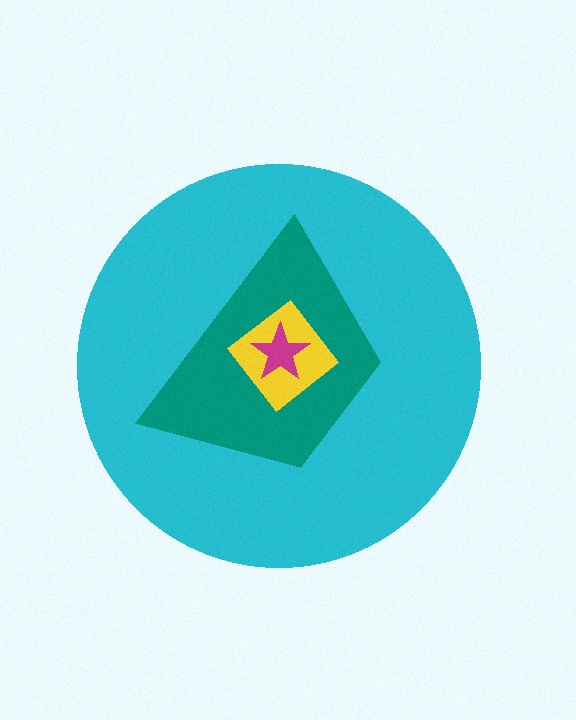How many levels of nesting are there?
4.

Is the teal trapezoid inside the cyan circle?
Yes.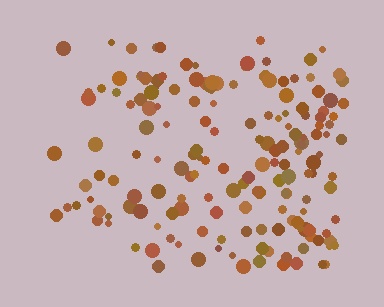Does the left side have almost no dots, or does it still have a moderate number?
Still a moderate number, just noticeably fewer than the right.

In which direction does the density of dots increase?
From left to right, with the right side densest.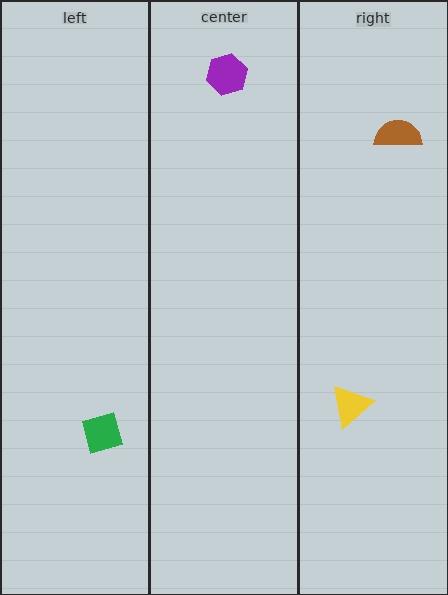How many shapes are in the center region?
1.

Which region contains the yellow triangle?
The right region.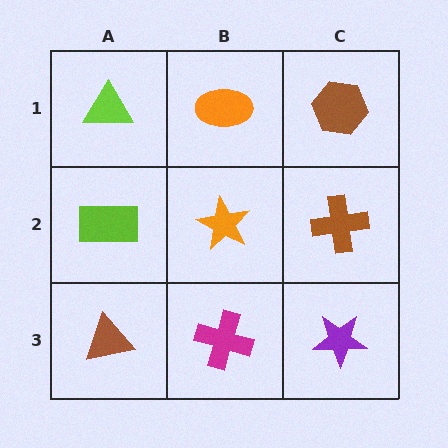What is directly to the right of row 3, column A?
A magenta cross.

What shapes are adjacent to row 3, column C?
A brown cross (row 2, column C), a magenta cross (row 3, column B).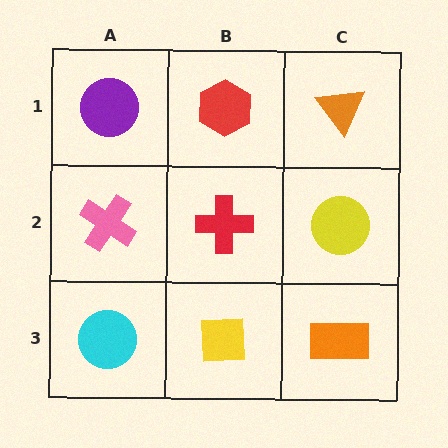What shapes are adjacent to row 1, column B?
A red cross (row 2, column B), a purple circle (row 1, column A), an orange triangle (row 1, column C).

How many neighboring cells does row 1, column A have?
2.